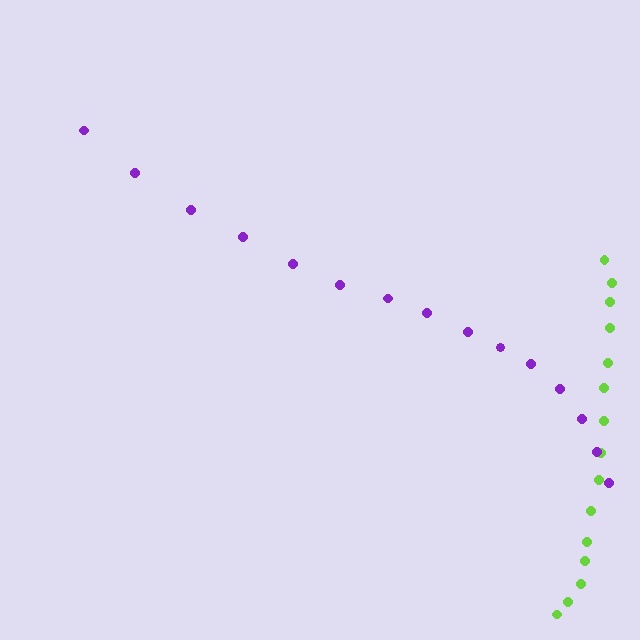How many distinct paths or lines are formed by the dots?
There are 2 distinct paths.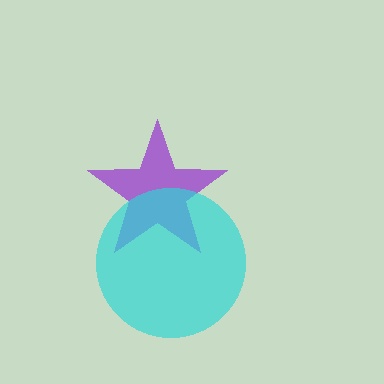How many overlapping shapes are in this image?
There are 2 overlapping shapes in the image.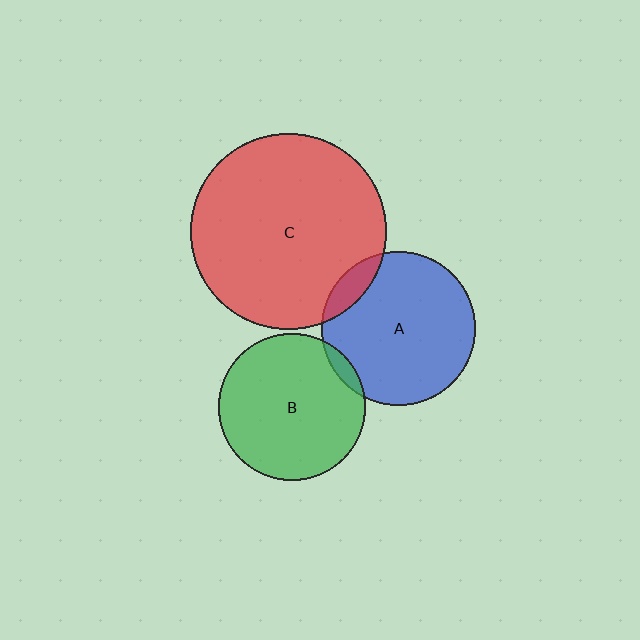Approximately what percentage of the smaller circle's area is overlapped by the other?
Approximately 10%.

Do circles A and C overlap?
Yes.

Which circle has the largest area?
Circle C (red).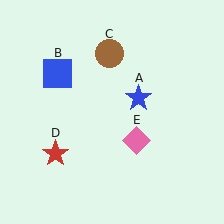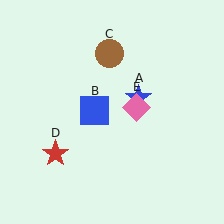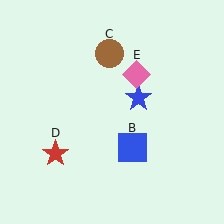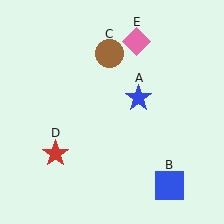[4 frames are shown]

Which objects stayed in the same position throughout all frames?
Blue star (object A) and brown circle (object C) and red star (object D) remained stationary.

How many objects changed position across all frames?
2 objects changed position: blue square (object B), pink diamond (object E).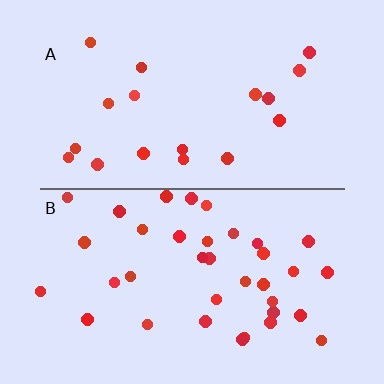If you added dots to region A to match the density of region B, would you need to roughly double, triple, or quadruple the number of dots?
Approximately double.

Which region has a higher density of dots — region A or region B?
B (the bottom).